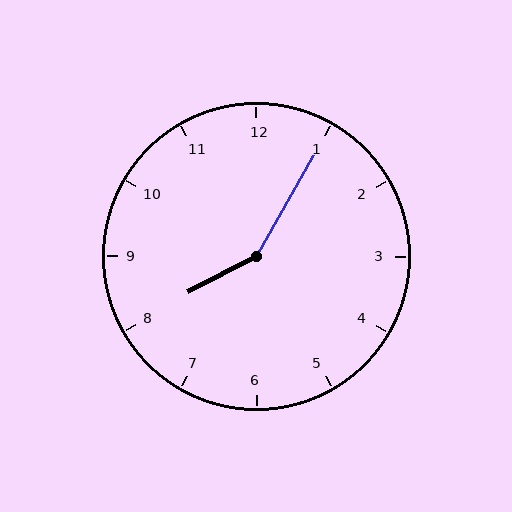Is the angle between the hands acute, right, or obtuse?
It is obtuse.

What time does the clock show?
8:05.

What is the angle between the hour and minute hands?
Approximately 148 degrees.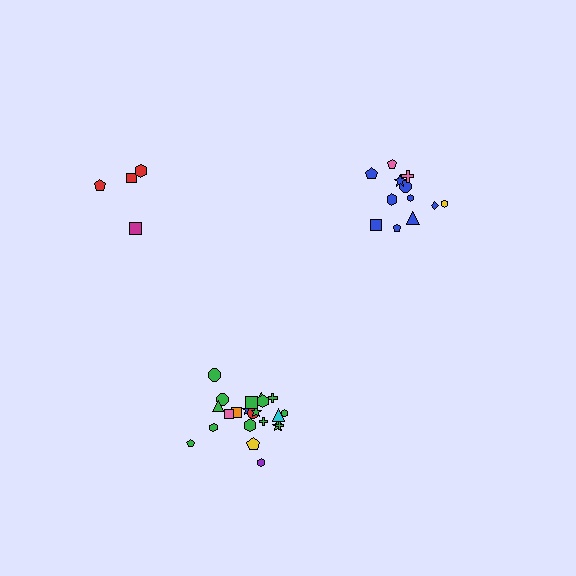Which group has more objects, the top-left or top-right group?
The top-right group.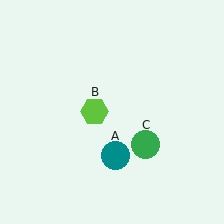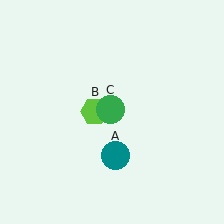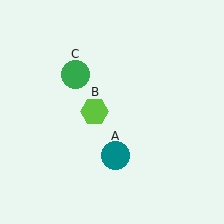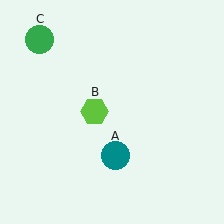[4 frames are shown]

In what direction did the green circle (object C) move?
The green circle (object C) moved up and to the left.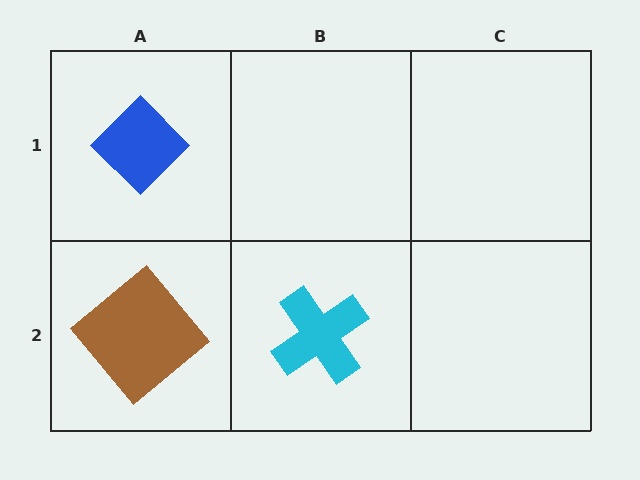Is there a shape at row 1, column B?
No, that cell is empty.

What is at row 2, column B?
A cyan cross.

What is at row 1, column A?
A blue diamond.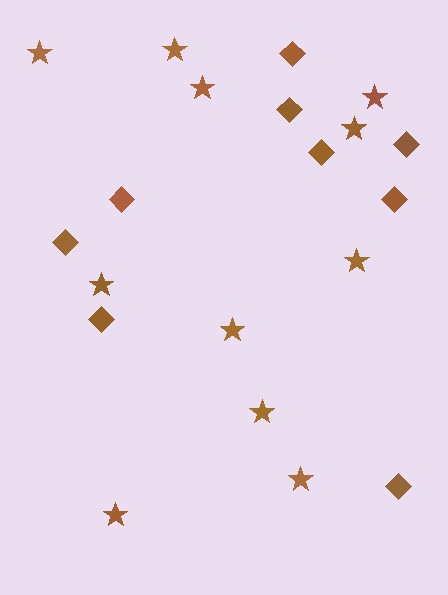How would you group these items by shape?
There are 2 groups: one group of diamonds (9) and one group of stars (11).